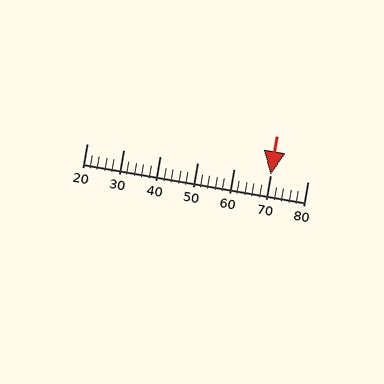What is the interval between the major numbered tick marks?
The major tick marks are spaced 10 units apart.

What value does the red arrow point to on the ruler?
The red arrow points to approximately 70.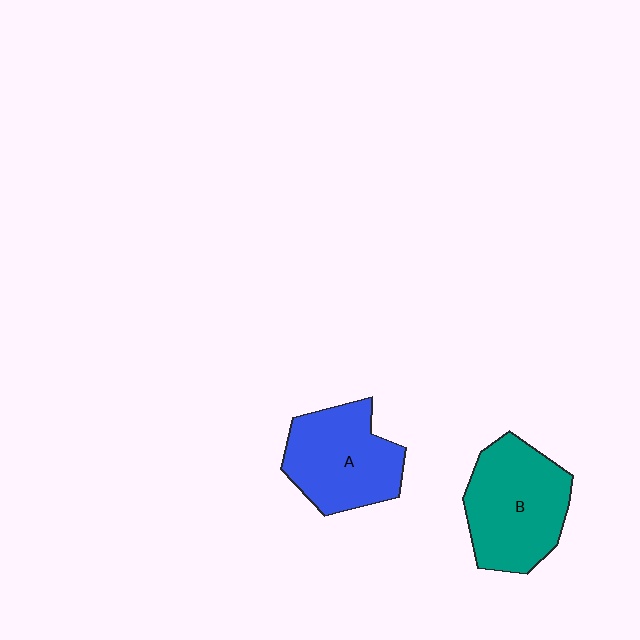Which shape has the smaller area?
Shape A (blue).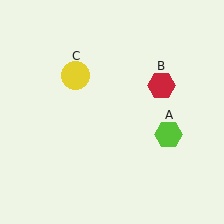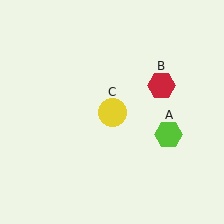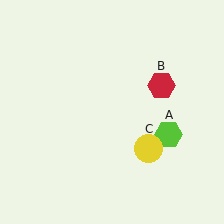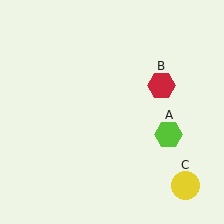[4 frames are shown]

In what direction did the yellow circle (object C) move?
The yellow circle (object C) moved down and to the right.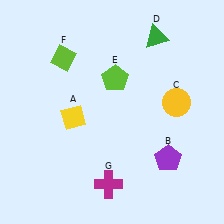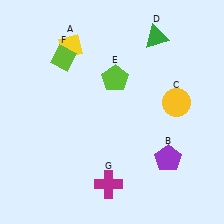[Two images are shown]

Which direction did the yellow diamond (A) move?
The yellow diamond (A) moved up.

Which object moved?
The yellow diamond (A) moved up.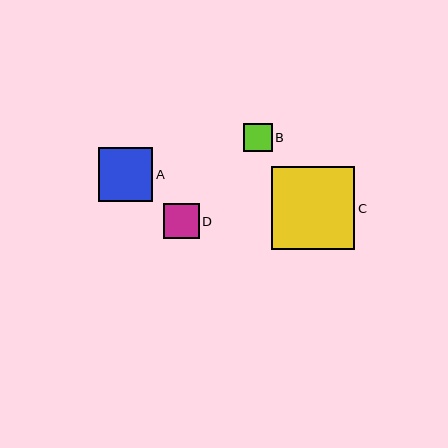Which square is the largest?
Square C is the largest with a size of approximately 83 pixels.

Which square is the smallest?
Square B is the smallest with a size of approximately 28 pixels.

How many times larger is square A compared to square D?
Square A is approximately 1.5 times the size of square D.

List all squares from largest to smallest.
From largest to smallest: C, A, D, B.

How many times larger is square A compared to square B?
Square A is approximately 1.9 times the size of square B.